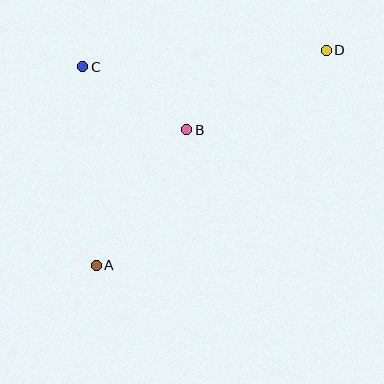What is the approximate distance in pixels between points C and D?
The distance between C and D is approximately 244 pixels.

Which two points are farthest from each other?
Points A and D are farthest from each other.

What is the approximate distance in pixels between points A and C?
The distance between A and C is approximately 199 pixels.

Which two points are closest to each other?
Points B and C are closest to each other.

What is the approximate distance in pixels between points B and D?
The distance between B and D is approximately 161 pixels.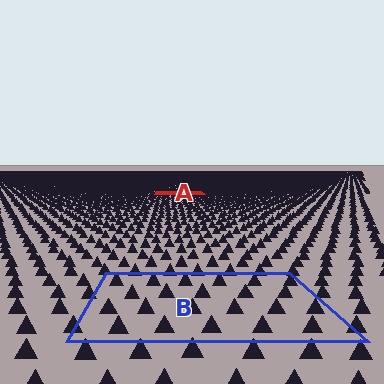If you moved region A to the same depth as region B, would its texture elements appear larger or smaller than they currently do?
They would appear larger. At a closer depth, the same texture elements are projected at a bigger on-screen size.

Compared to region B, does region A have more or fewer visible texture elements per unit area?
Region A has more texture elements per unit area — they are packed more densely because it is farther away.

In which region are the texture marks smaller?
The texture marks are smaller in region A, because it is farther away.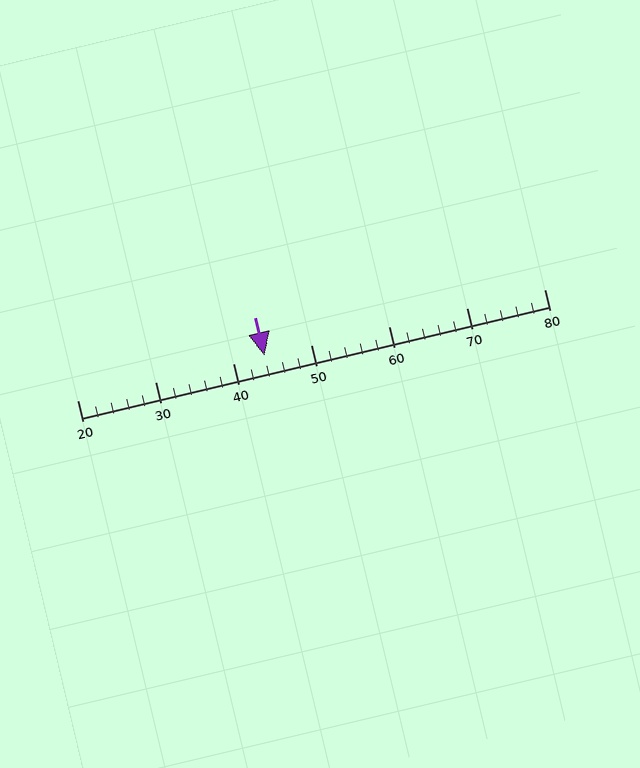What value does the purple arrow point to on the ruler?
The purple arrow points to approximately 44.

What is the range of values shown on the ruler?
The ruler shows values from 20 to 80.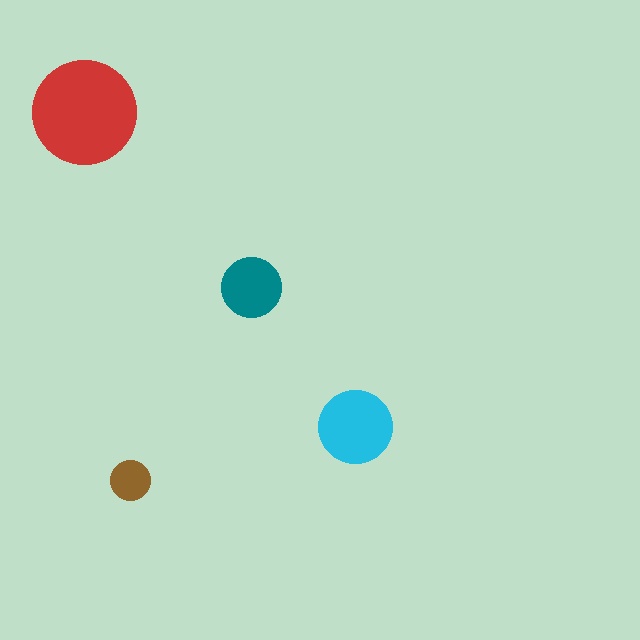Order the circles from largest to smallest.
the red one, the cyan one, the teal one, the brown one.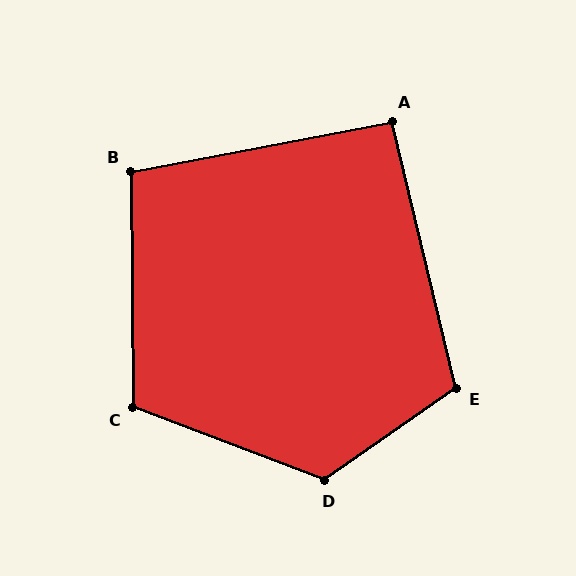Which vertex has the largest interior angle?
D, at approximately 124 degrees.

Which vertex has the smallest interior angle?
A, at approximately 93 degrees.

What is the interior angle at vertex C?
Approximately 111 degrees (obtuse).